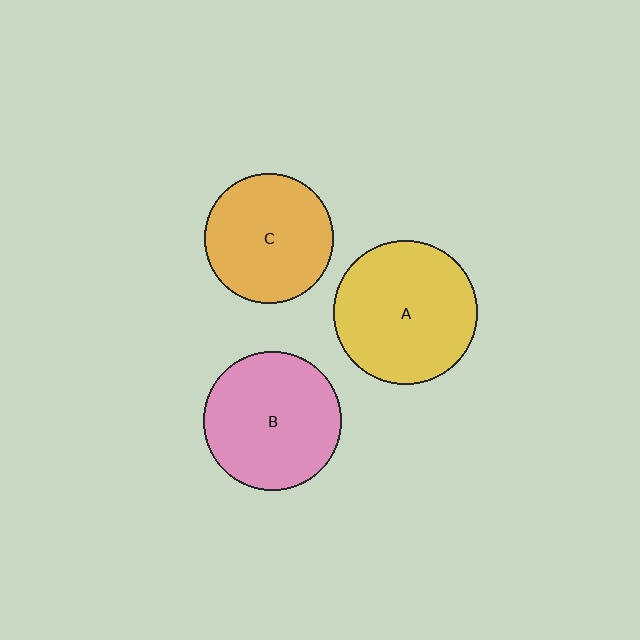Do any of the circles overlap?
No, none of the circles overlap.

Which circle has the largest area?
Circle A (yellow).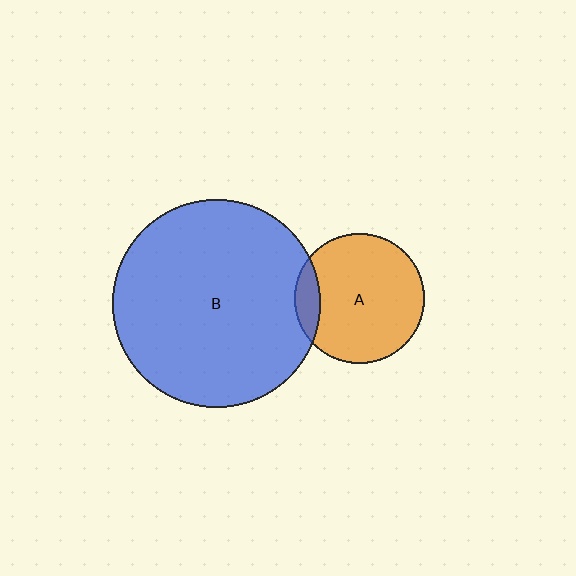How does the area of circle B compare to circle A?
Approximately 2.6 times.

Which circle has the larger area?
Circle B (blue).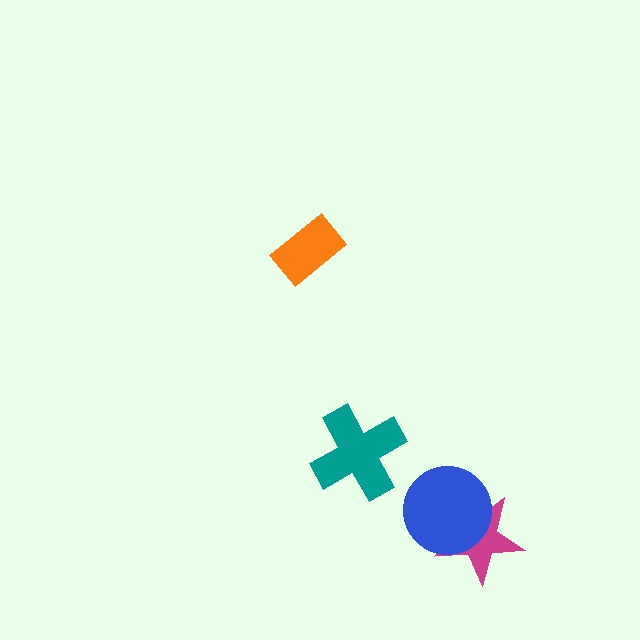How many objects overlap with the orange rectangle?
0 objects overlap with the orange rectangle.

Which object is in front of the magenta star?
The blue circle is in front of the magenta star.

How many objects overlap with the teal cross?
0 objects overlap with the teal cross.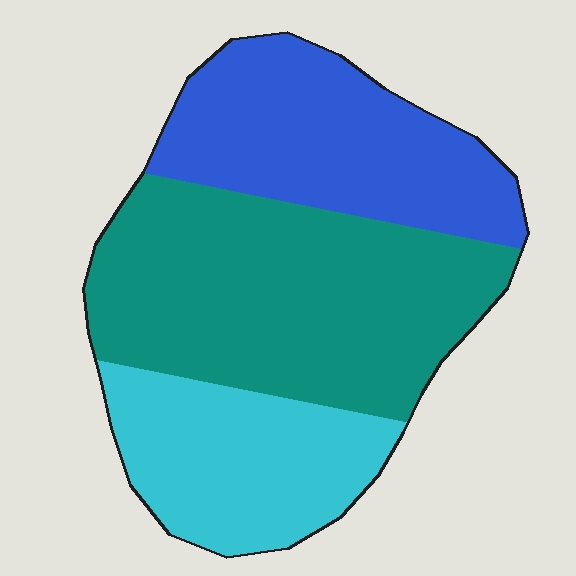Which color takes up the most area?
Teal, at roughly 45%.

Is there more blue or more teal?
Teal.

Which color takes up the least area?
Cyan, at roughly 25%.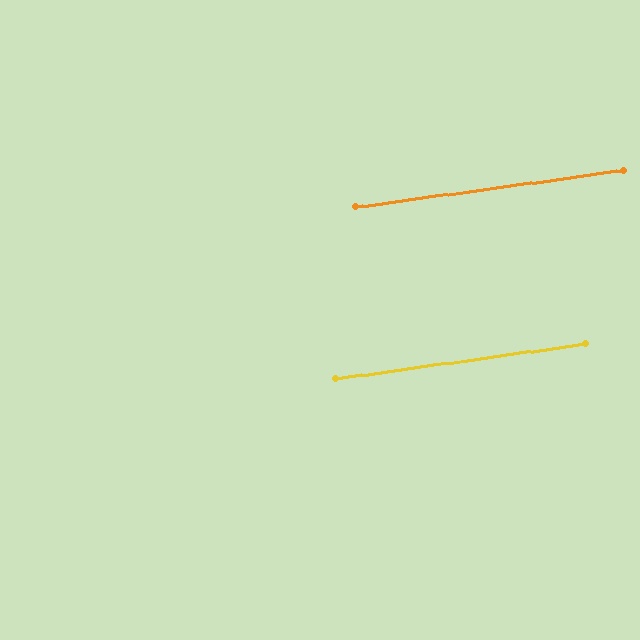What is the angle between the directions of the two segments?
Approximately 0 degrees.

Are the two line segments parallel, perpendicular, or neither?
Parallel — their directions differ by only 0.2°.